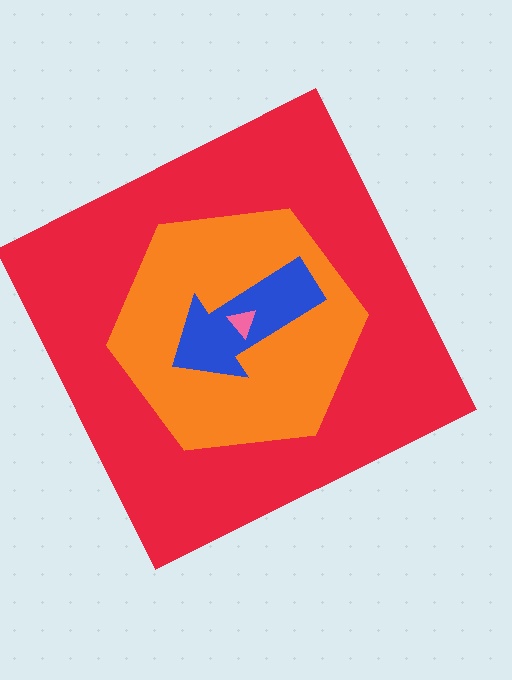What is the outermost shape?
The red square.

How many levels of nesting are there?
4.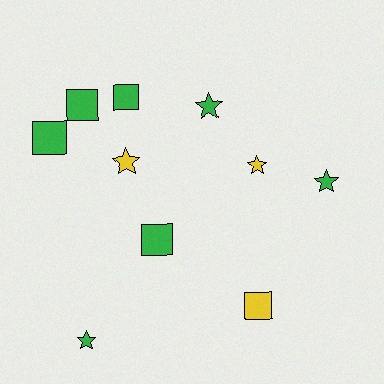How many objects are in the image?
There are 10 objects.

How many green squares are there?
There are 4 green squares.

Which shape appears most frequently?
Star, with 5 objects.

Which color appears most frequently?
Green, with 7 objects.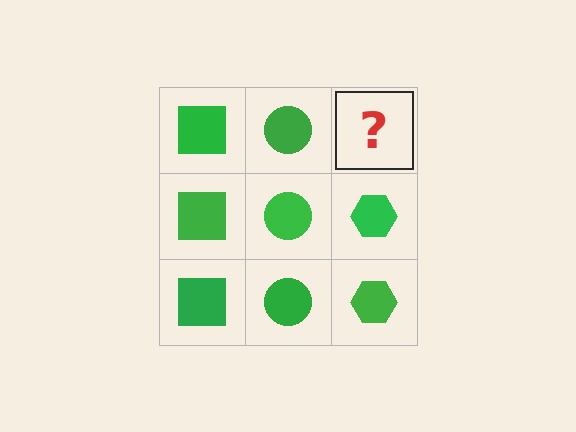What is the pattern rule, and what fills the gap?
The rule is that each column has a consistent shape. The gap should be filled with a green hexagon.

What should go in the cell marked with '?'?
The missing cell should contain a green hexagon.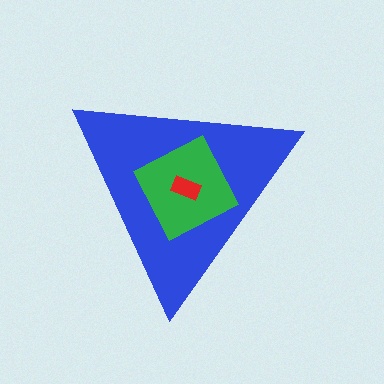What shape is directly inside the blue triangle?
The green diamond.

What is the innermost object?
The red rectangle.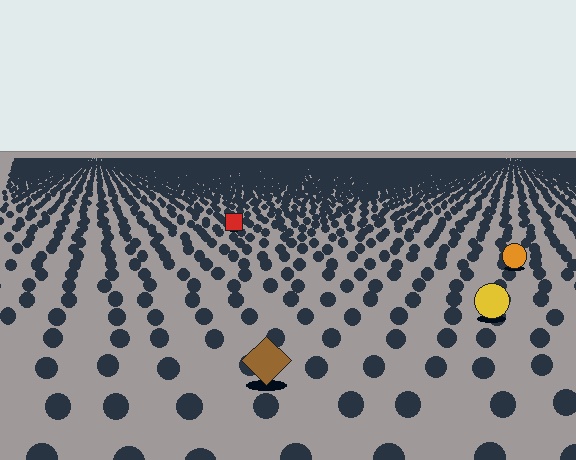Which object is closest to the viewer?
The brown diamond is closest. The texture marks near it are larger and more spread out.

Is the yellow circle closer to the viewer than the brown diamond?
No. The brown diamond is closer — you can tell from the texture gradient: the ground texture is coarser near it.